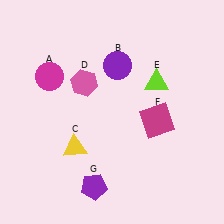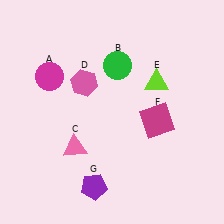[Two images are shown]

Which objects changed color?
B changed from purple to green. C changed from yellow to pink.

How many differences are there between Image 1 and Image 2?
There are 2 differences between the two images.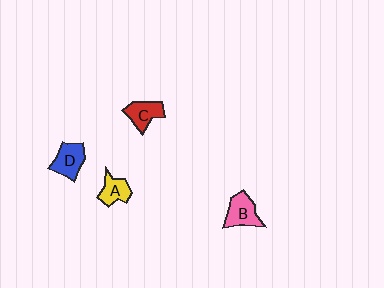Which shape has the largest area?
Shape B (pink).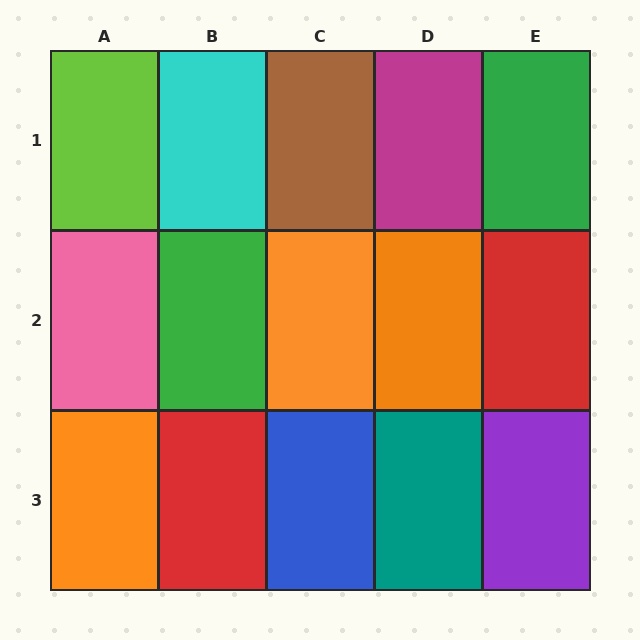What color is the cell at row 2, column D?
Orange.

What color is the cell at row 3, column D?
Teal.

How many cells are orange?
3 cells are orange.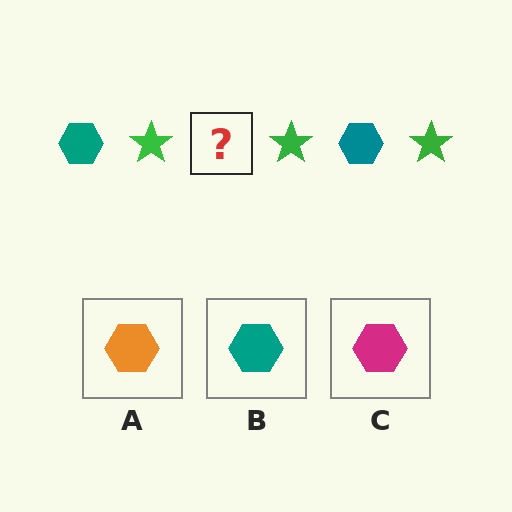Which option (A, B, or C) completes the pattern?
B.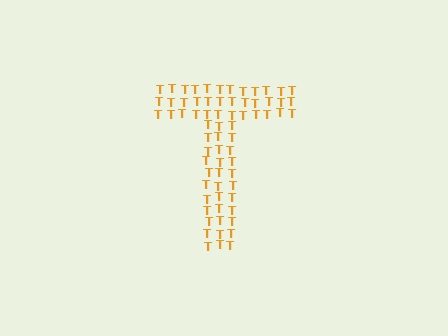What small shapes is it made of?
It is made of small letter T's.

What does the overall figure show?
The overall figure shows the letter T.